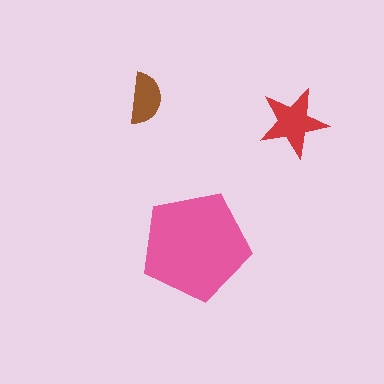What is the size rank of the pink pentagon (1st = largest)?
1st.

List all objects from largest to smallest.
The pink pentagon, the red star, the brown semicircle.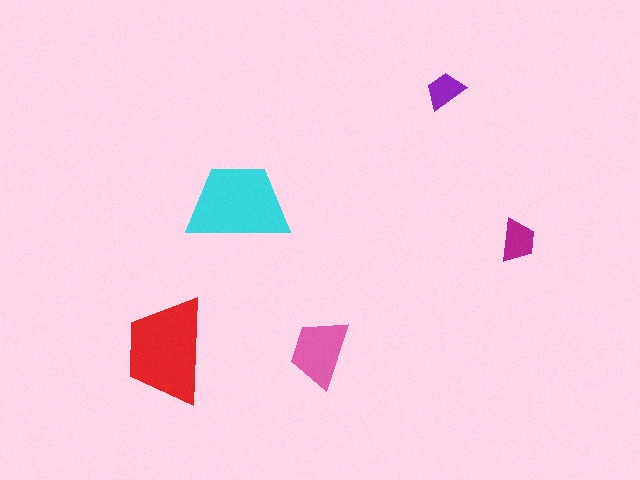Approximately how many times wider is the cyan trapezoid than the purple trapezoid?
About 2.5 times wider.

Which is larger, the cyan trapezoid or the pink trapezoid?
The cyan one.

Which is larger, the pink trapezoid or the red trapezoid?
The red one.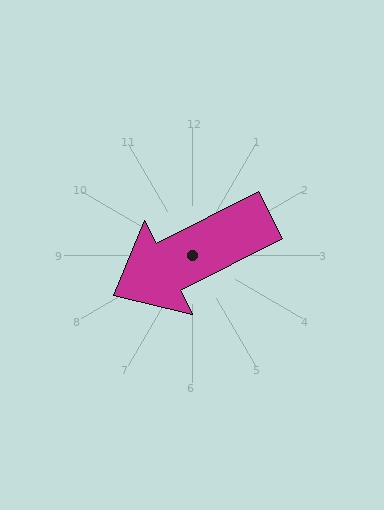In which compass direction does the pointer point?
Southwest.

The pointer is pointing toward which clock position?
Roughly 8 o'clock.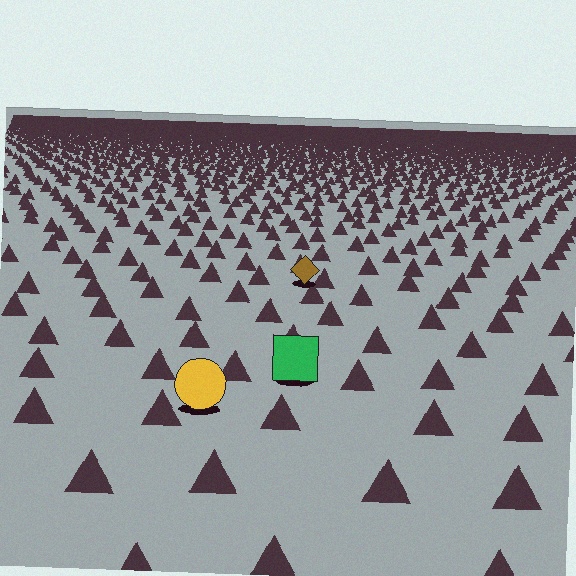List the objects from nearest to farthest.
From nearest to farthest: the yellow circle, the green square, the brown diamond.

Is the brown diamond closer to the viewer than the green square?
No. The green square is closer — you can tell from the texture gradient: the ground texture is coarser near it.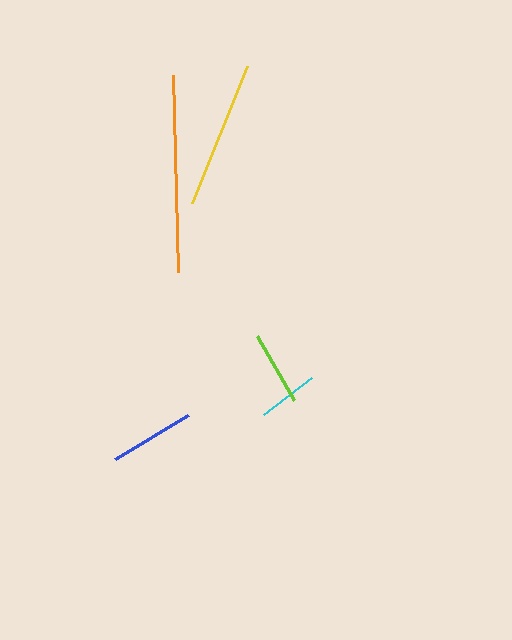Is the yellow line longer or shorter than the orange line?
The orange line is longer than the yellow line.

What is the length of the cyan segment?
The cyan segment is approximately 60 pixels long.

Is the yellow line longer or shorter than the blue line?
The yellow line is longer than the blue line.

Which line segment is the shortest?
The cyan line is the shortest at approximately 60 pixels.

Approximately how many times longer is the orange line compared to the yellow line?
The orange line is approximately 1.3 times the length of the yellow line.